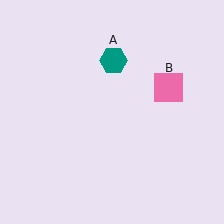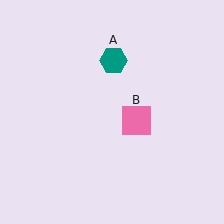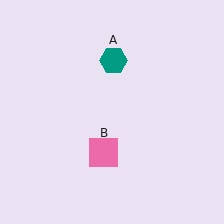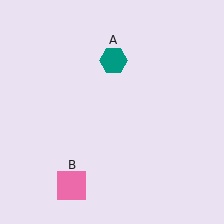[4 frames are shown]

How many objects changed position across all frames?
1 object changed position: pink square (object B).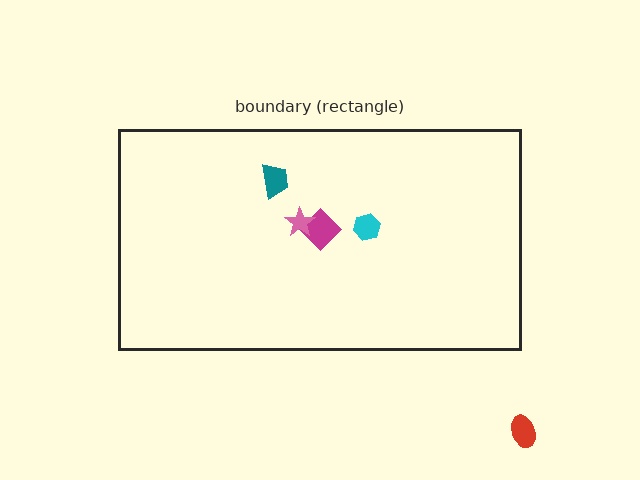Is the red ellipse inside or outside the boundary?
Outside.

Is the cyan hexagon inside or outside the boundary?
Inside.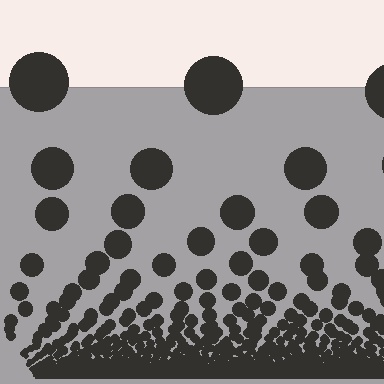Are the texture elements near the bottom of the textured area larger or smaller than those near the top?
Smaller. The gradient is inverted — elements near the bottom are smaller and denser.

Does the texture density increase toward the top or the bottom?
Density increases toward the bottom.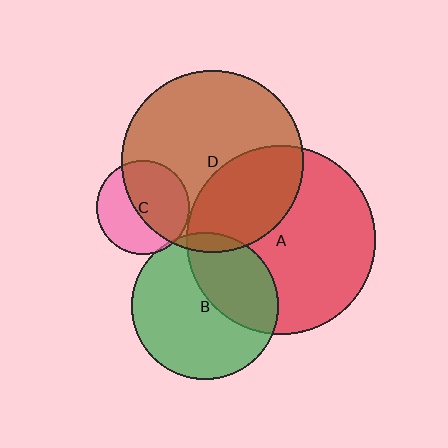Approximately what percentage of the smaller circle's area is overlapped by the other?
Approximately 35%.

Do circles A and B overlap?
Yes.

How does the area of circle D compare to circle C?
Approximately 3.7 times.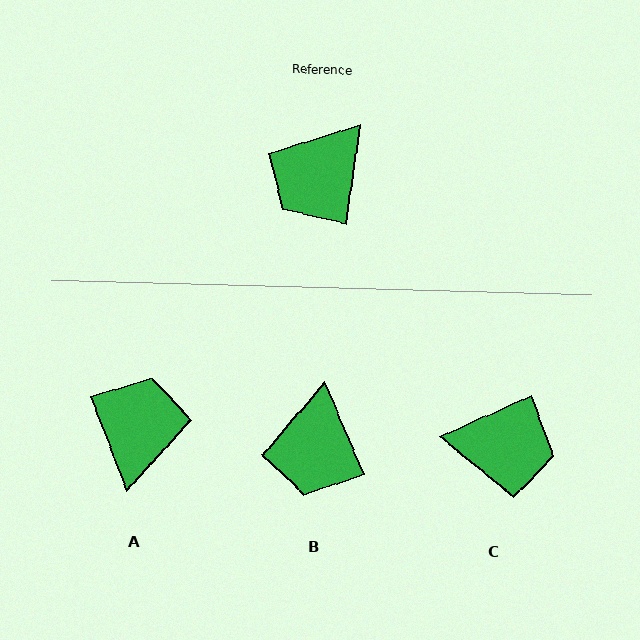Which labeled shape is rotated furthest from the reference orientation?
A, about 150 degrees away.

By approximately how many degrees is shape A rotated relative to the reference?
Approximately 150 degrees clockwise.